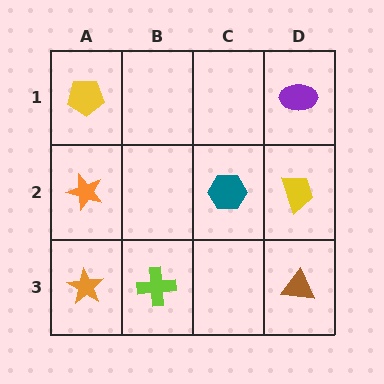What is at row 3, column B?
A lime cross.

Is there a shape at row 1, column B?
No, that cell is empty.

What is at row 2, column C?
A teal hexagon.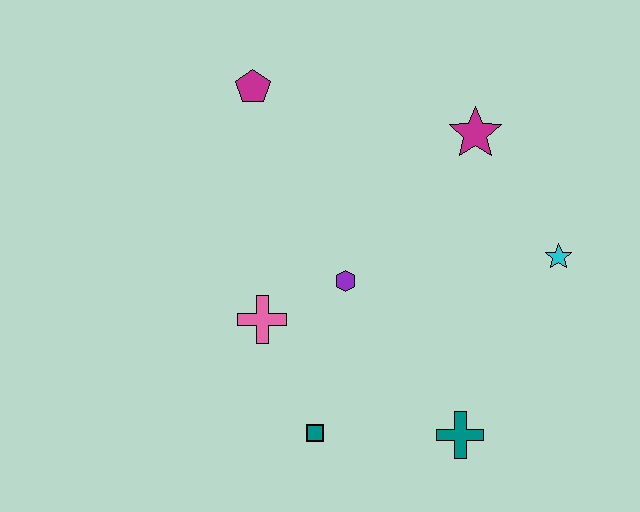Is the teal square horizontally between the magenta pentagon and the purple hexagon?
Yes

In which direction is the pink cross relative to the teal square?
The pink cross is above the teal square.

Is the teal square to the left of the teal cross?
Yes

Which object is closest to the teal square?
The pink cross is closest to the teal square.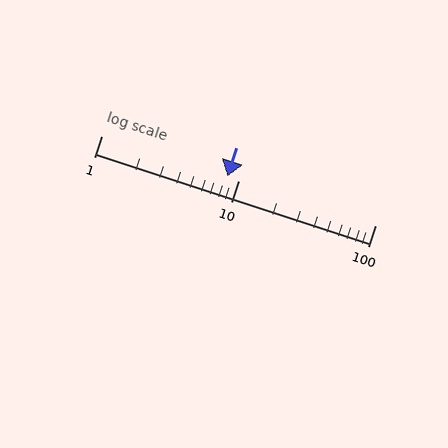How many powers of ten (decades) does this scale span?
The scale spans 2 decades, from 1 to 100.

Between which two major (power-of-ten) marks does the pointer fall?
The pointer is between 1 and 10.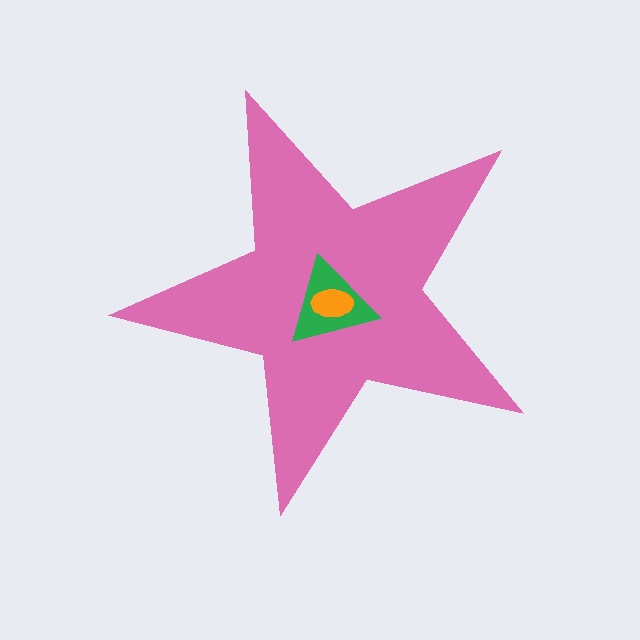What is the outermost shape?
The pink star.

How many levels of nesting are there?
3.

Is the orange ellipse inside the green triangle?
Yes.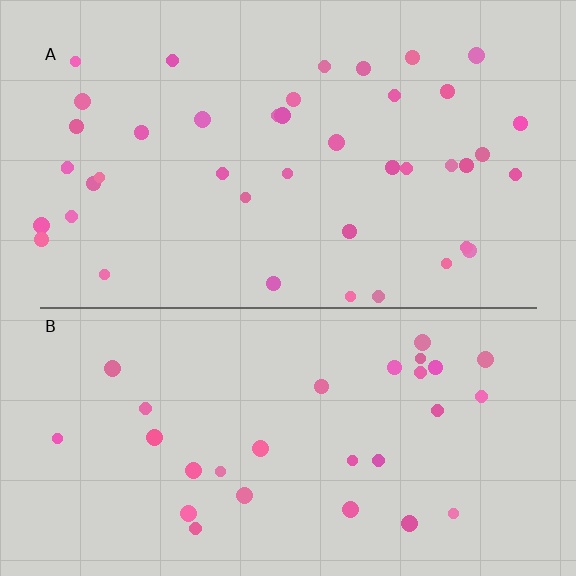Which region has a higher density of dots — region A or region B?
A (the top).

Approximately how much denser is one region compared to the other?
Approximately 1.5× — region A over region B.